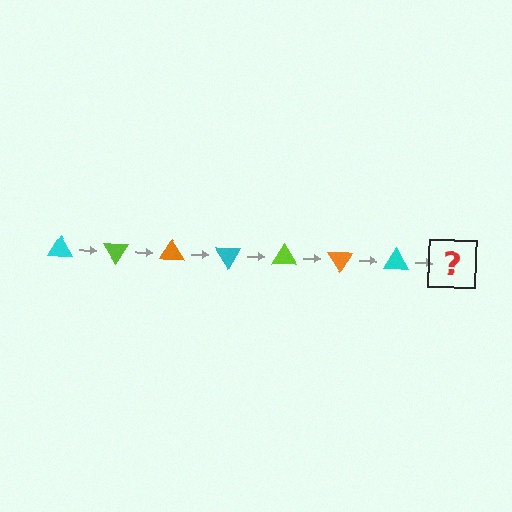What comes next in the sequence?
The next element should be a lime triangle, rotated 420 degrees from the start.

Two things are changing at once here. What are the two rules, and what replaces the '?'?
The two rules are that it rotates 60 degrees each step and the color cycles through cyan, lime, and orange. The '?' should be a lime triangle, rotated 420 degrees from the start.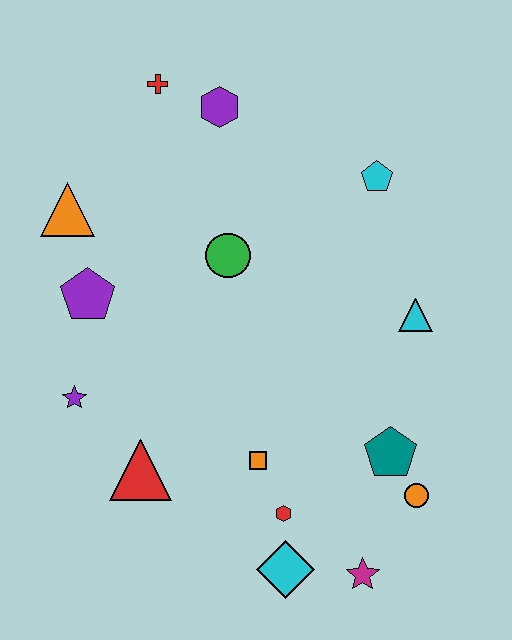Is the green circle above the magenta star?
Yes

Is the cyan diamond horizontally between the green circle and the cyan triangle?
Yes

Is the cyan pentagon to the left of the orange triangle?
No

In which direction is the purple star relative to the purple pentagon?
The purple star is below the purple pentagon.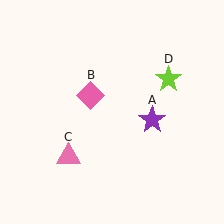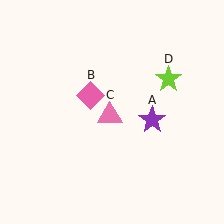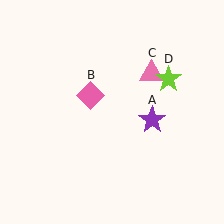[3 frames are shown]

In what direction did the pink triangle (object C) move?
The pink triangle (object C) moved up and to the right.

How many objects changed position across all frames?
1 object changed position: pink triangle (object C).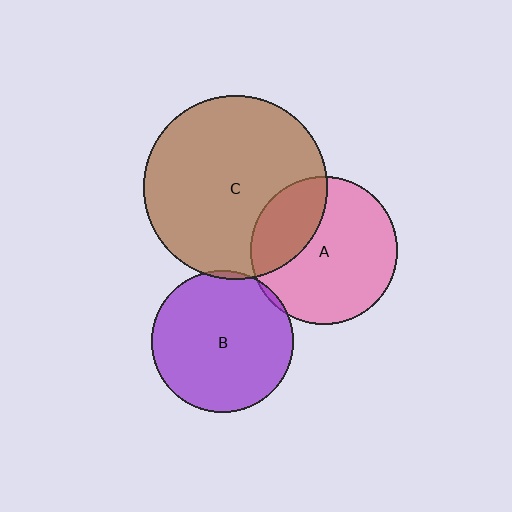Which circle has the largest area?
Circle C (brown).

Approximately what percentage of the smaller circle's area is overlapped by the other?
Approximately 5%.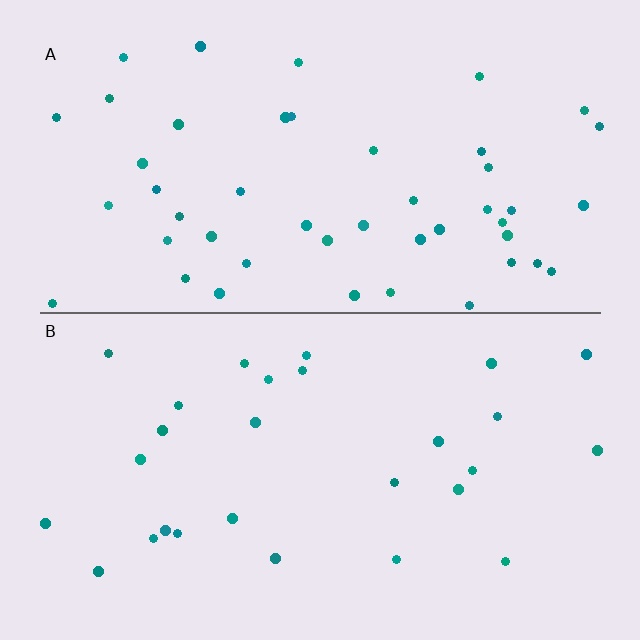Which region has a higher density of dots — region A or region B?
A (the top).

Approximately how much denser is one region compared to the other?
Approximately 1.7× — region A over region B.